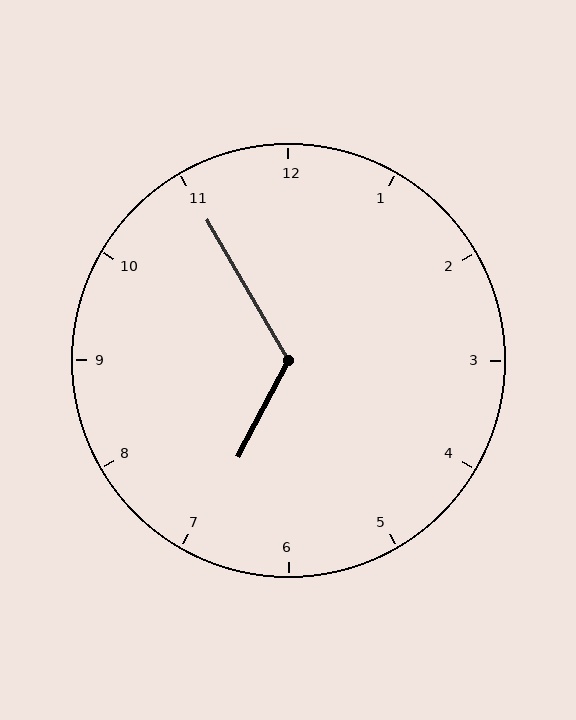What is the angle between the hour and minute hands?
Approximately 122 degrees.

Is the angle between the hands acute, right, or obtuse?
It is obtuse.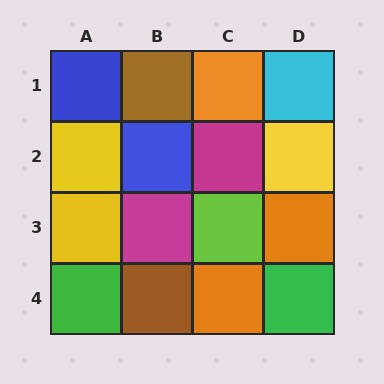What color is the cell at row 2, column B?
Blue.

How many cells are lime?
1 cell is lime.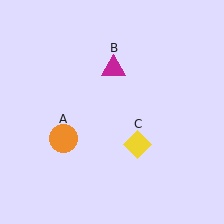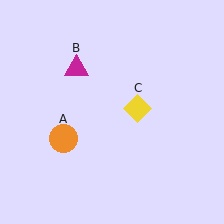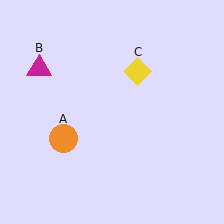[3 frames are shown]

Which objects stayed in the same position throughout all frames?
Orange circle (object A) remained stationary.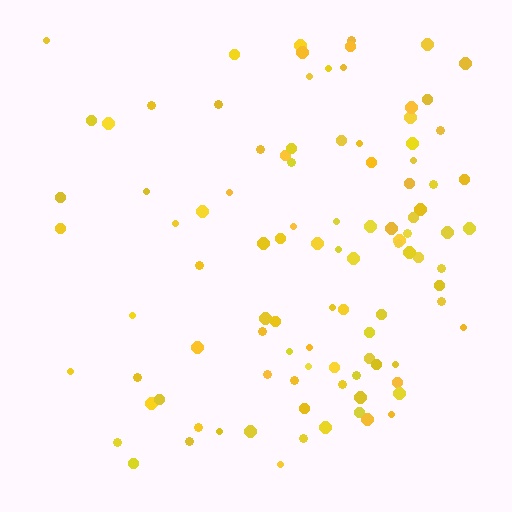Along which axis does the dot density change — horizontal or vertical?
Horizontal.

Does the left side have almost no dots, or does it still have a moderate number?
Still a moderate number, just noticeably fewer than the right.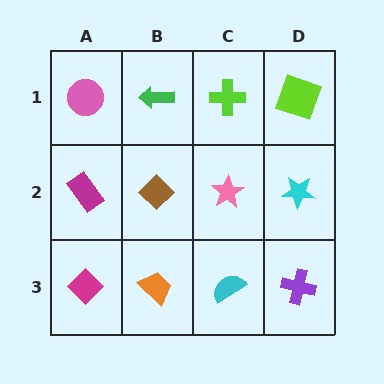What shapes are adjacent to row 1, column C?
A pink star (row 2, column C), a green arrow (row 1, column B), a lime square (row 1, column D).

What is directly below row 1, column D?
A cyan star.